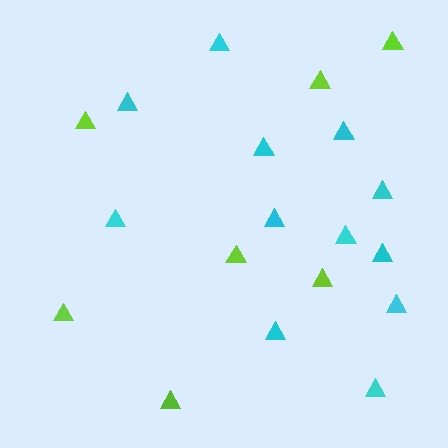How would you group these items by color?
There are 2 groups: one group of cyan triangles (12) and one group of lime triangles (7).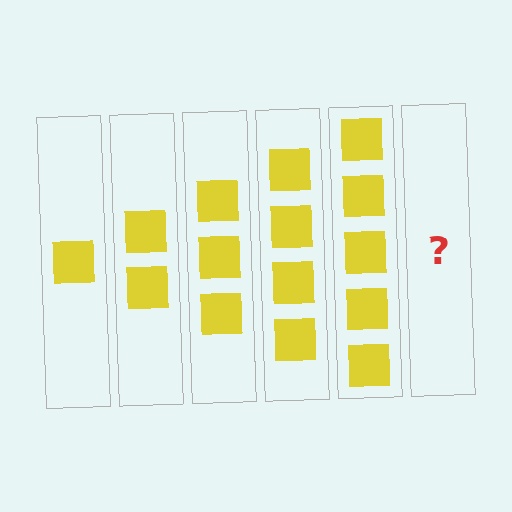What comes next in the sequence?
The next element should be 6 squares.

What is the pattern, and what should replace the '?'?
The pattern is that each step adds one more square. The '?' should be 6 squares.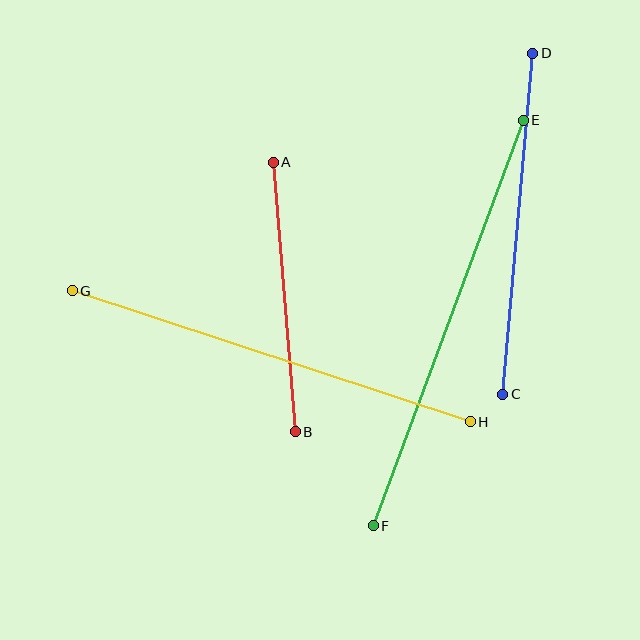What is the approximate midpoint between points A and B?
The midpoint is at approximately (284, 297) pixels.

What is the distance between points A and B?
The distance is approximately 270 pixels.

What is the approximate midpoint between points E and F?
The midpoint is at approximately (448, 323) pixels.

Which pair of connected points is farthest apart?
Points E and F are farthest apart.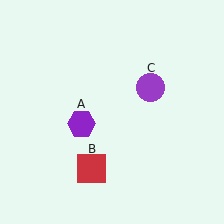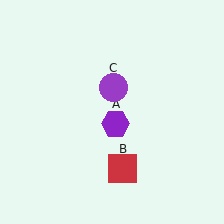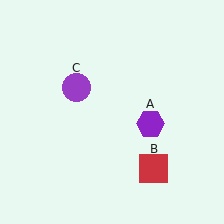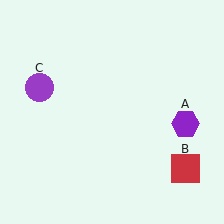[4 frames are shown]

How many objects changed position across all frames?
3 objects changed position: purple hexagon (object A), red square (object B), purple circle (object C).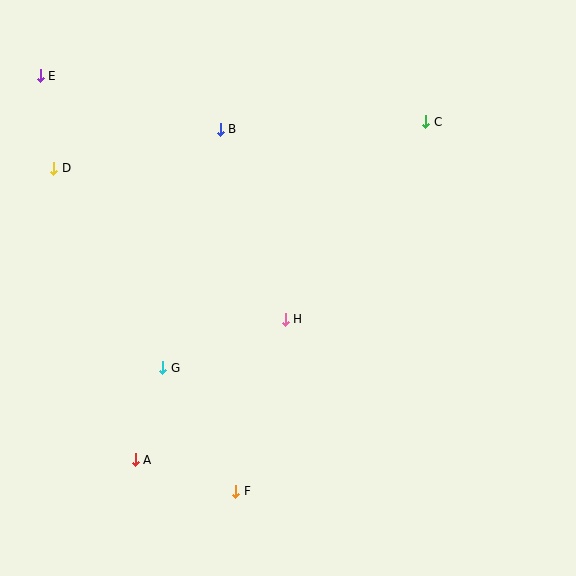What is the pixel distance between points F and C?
The distance between F and C is 416 pixels.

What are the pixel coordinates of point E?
Point E is at (40, 76).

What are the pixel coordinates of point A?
Point A is at (135, 460).